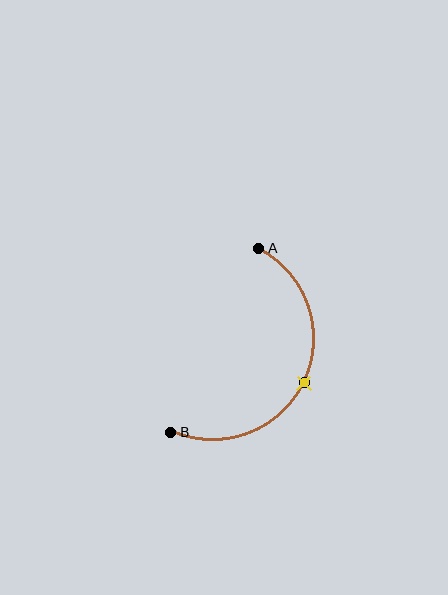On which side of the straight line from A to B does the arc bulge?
The arc bulges to the right of the straight line connecting A and B.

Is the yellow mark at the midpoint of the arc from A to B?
Yes. The yellow mark lies on the arc at equal arc-length from both A and B — it is the arc midpoint.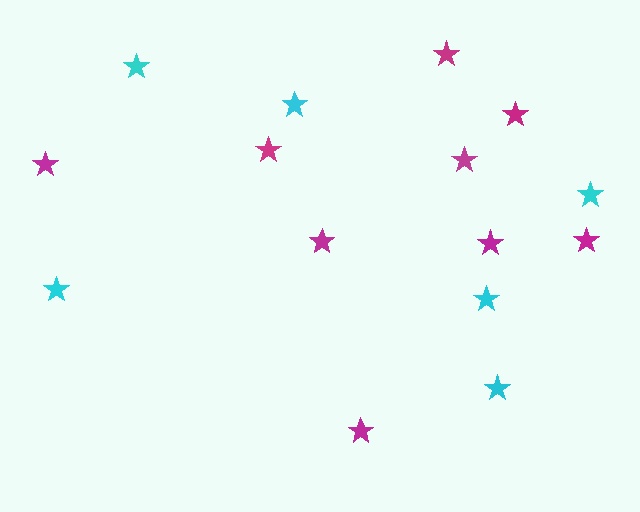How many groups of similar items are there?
There are 2 groups: one group of magenta stars (9) and one group of cyan stars (6).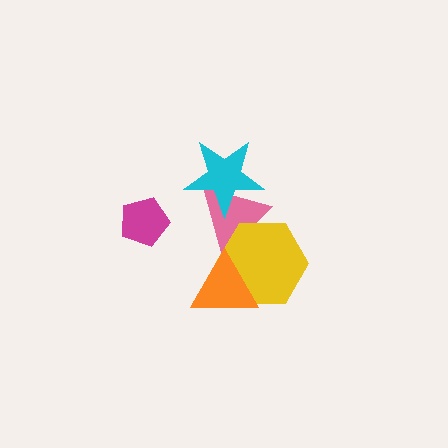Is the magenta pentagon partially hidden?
No, no other shape covers it.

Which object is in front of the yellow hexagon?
The orange triangle is in front of the yellow hexagon.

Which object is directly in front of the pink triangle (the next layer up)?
The yellow hexagon is directly in front of the pink triangle.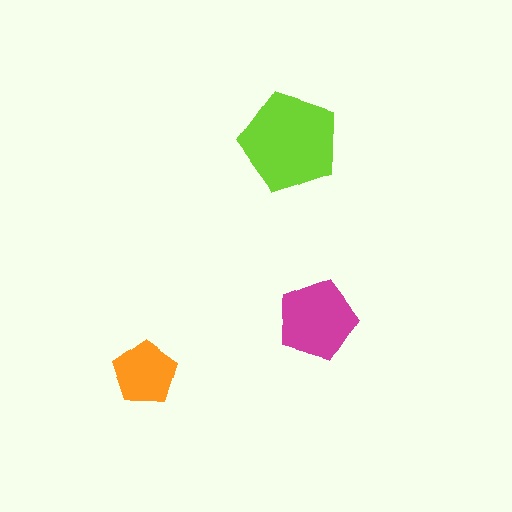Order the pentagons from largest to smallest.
the lime one, the magenta one, the orange one.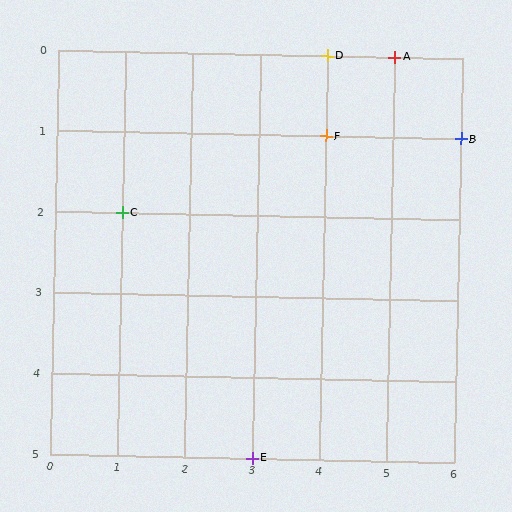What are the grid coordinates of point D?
Point D is at grid coordinates (4, 0).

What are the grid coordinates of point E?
Point E is at grid coordinates (3, 5).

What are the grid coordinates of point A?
Point A is at grid coordinates (5, 0).